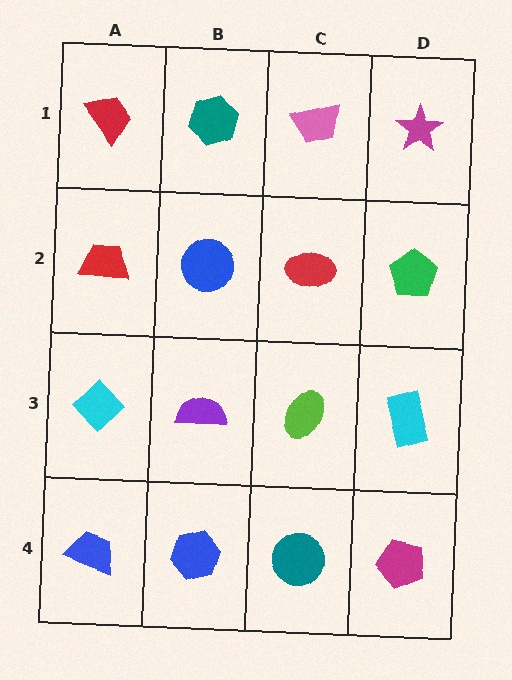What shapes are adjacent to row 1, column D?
A green pentagon (row 2, column D), a pink trapezoid (row 1, column C).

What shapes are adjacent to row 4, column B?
A purple semicircle (row 3, column B), a blue trapezoid (row 4, column A), a teal circle (row 4, column C).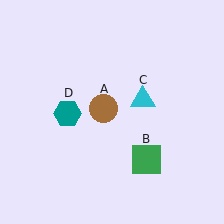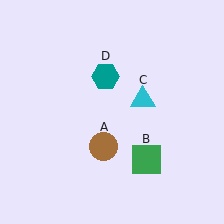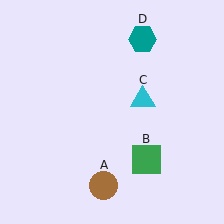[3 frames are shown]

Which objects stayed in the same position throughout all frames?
Green square (object B) and cyan triangle (object C) remained stationary.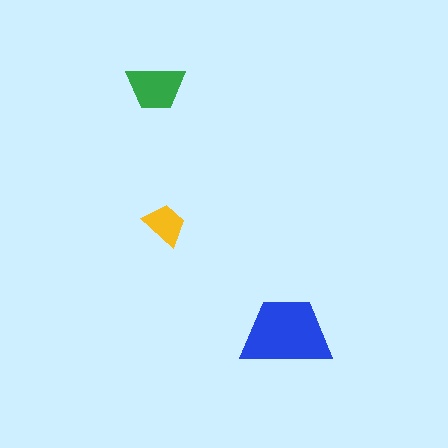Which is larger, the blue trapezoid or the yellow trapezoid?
The blue one.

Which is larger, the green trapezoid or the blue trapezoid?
The blue one.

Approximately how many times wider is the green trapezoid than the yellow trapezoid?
About 1.5 times wider.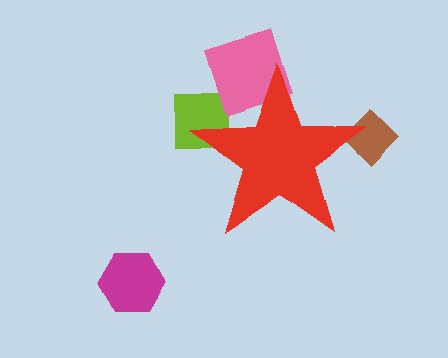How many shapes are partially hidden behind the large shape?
3 shapes are partially hidden.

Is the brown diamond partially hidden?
Yes, the brown diamond is partially hidden behind the red star.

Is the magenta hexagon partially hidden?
No, the magenta hexagon is fully visible.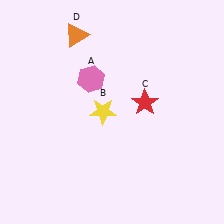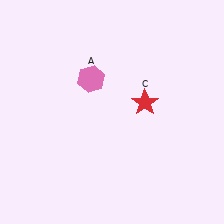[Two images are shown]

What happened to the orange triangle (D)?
The orange triangle (D) was removed in Image 2. It was in the top-left area of Image 1.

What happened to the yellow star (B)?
The yellow star (B) was removed in Image 2. It was in the top-left area of Image 1.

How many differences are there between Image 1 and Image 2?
There are 2 differences between the two images.